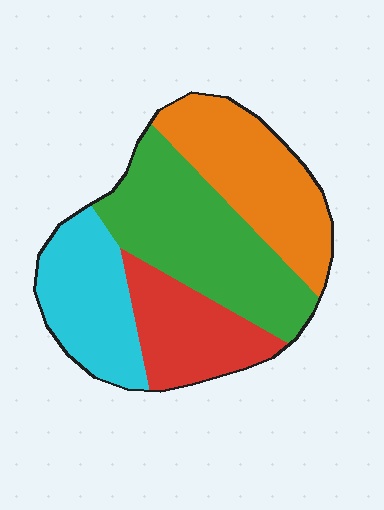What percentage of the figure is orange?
Orange covers around 25% of the figure.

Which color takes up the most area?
Green, at roughly 35%.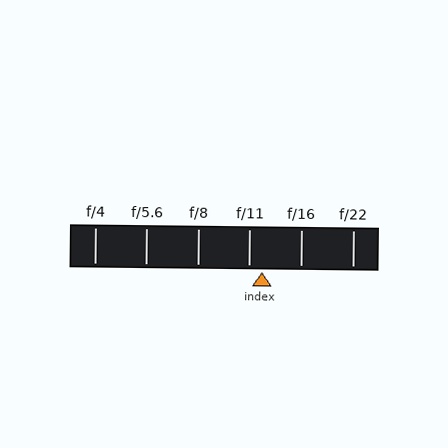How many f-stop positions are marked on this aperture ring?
There are 6 f-stop positions marked.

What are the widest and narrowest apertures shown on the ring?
The widest aperture shown is f/4 and the narrowest is f/22.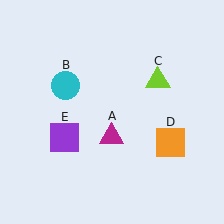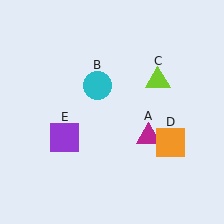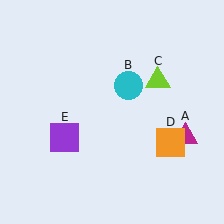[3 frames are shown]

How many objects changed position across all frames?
2 objects changed position: magenta triangle (object A), cyan circle (object B).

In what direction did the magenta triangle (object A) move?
The magenta triangle (object A) moved right.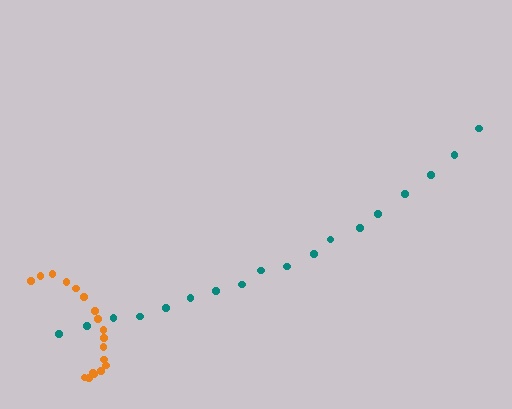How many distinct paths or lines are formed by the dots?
There are 2 distinct paths.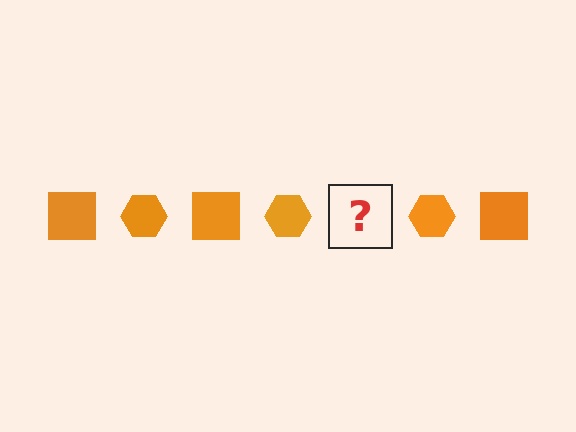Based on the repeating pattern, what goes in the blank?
The blank should be an orange square.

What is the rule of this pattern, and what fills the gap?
The rule is that the pattern cycles through square, hexagon shapes in orange. The gap should be filled with an orange square.